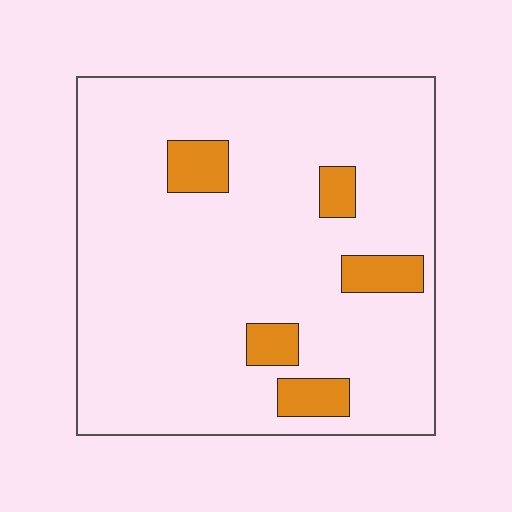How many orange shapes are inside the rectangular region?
5.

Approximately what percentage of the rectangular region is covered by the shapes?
Approximately 10%.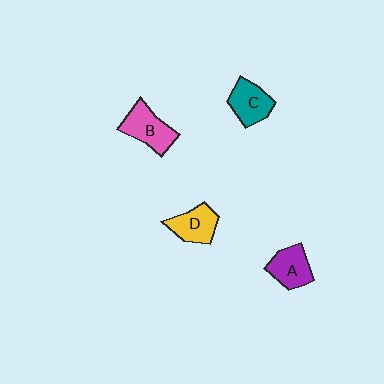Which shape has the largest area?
Shape B (pink).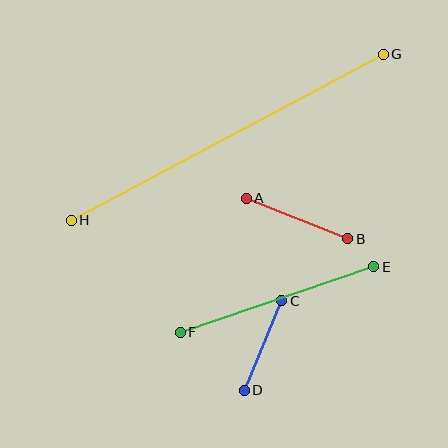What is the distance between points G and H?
The distance is approximately 353 pixels.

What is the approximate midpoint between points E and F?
The midpoint is at approximately (277, 299) pixels.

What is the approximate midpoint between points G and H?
The midpoint is at approximately (227, 137) pixels.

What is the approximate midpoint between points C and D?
The midpoint is at approximately (263, 345) pixels.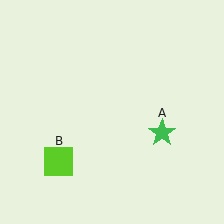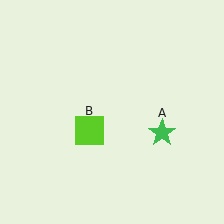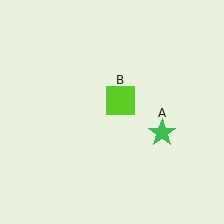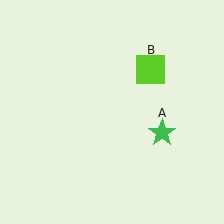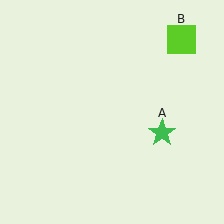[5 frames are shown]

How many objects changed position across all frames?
1 object changed position: lime square (object B).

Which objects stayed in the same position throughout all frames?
Green star (object A) remained stationary.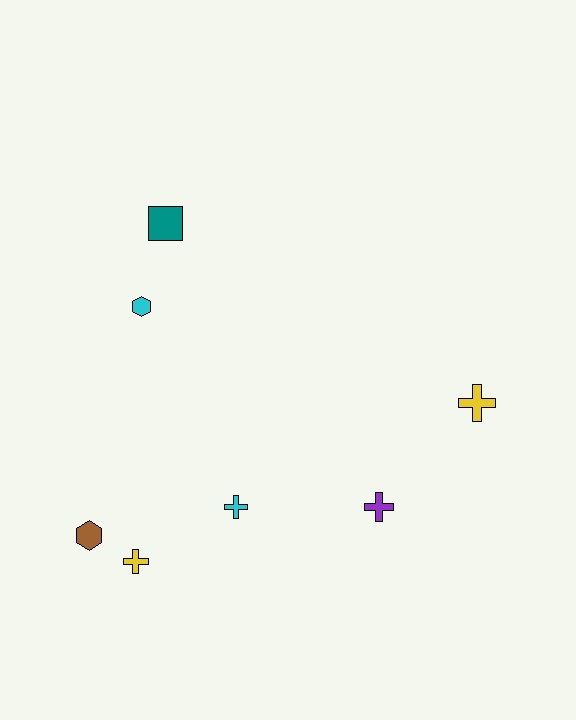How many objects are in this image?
There are 7 objects.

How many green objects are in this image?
There are no green objects.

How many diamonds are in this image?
There are no diamonds.